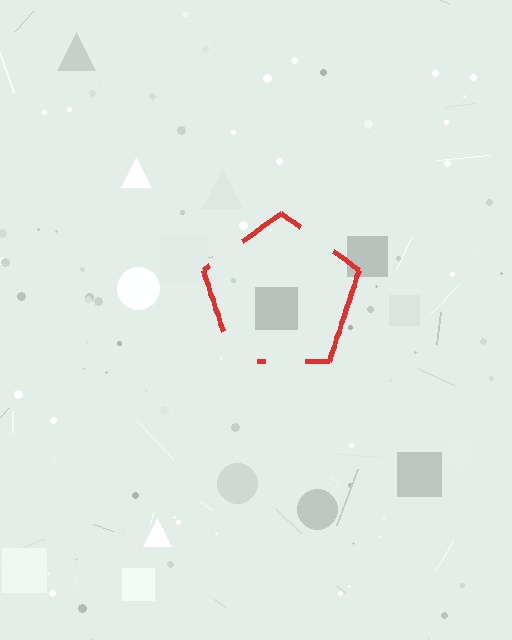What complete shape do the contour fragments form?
The contour fragments form a pentagon.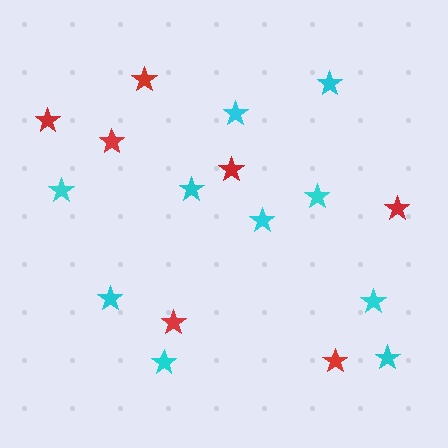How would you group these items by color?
There are 2 groups: one group of cyan stars (10) and one group of red stars (7).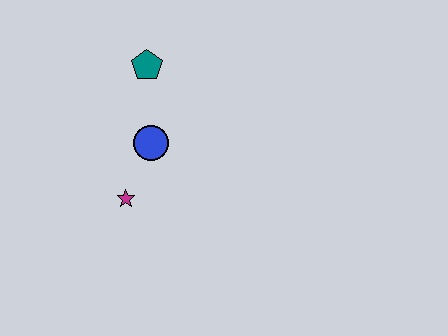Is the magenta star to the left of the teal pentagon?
Yes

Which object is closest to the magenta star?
The blue circle is closest to the magenta star.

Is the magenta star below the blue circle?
Yes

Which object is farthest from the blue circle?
The teal pentagon is farthest from the blue circle.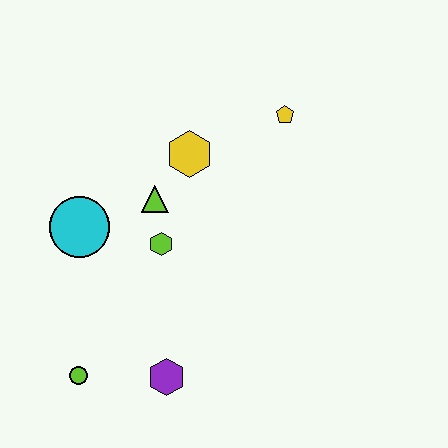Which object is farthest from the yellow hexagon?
The lime circle is farthest from the yellow hexagon.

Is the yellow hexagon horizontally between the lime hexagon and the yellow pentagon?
Yes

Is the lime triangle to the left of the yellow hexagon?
Yes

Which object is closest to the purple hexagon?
The lime circle is closest to the purple hexagon.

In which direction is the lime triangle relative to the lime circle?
The lime triangle is above the lime circle.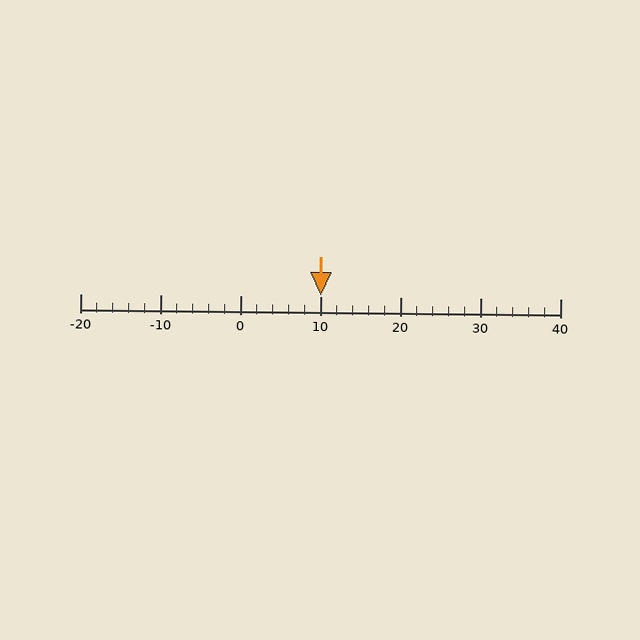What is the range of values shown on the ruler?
The ruler shows values from -20 to 40.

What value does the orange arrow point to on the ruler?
The orange arrow points to approximately 10.